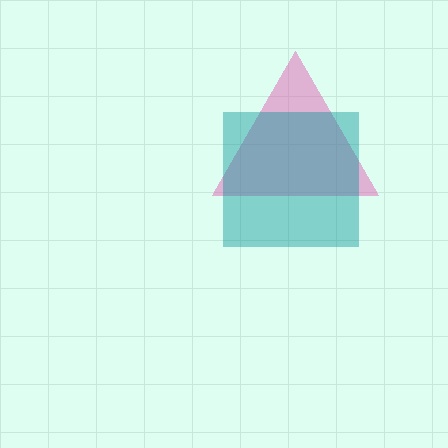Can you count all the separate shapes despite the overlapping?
Yes, there are 2 separate shapes.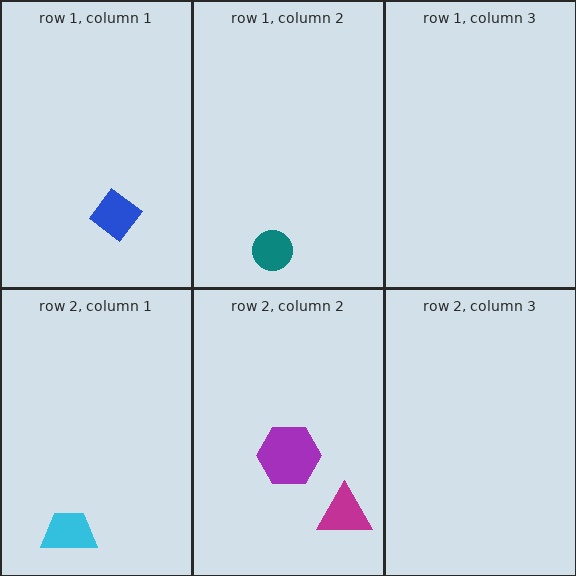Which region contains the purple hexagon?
The row 2, column 2 region.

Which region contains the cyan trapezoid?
The row 2, column 1 region.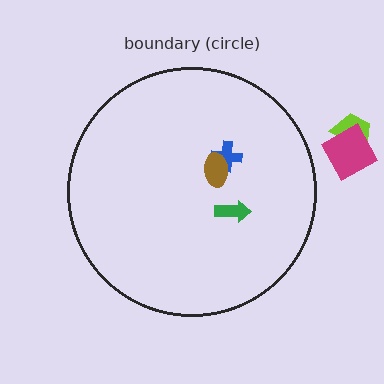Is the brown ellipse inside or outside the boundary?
Inside.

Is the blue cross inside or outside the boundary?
Inside.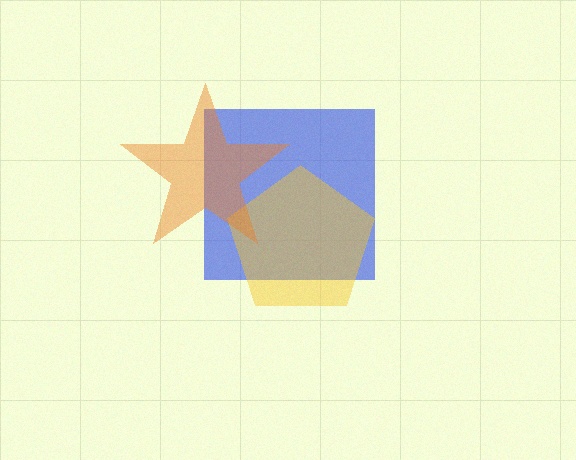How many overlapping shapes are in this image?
There are 3 overlapping shapes in the image.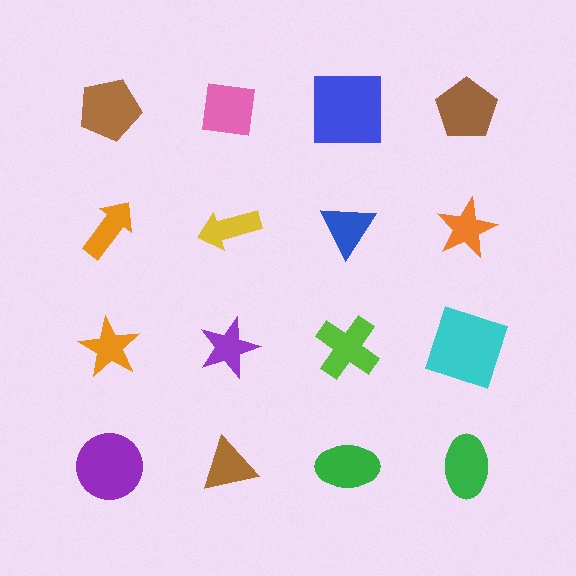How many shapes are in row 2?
4 shapes.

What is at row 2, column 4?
An orange star.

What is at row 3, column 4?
A cyan square.